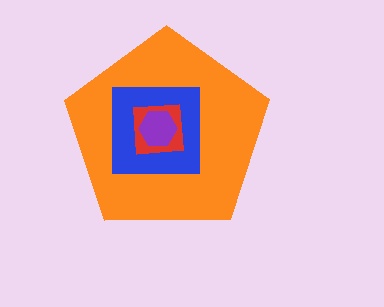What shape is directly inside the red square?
The purple hexagon.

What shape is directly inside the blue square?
The red square.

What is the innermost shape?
The purple hexagon.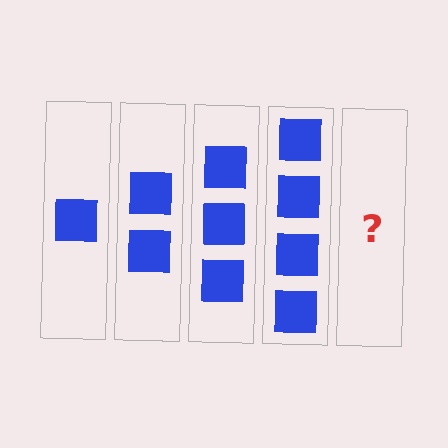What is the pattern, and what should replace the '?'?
The pattern is that each step adds one more square. The '?' should be 5 squares.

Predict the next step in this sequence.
The next step is 5 squares.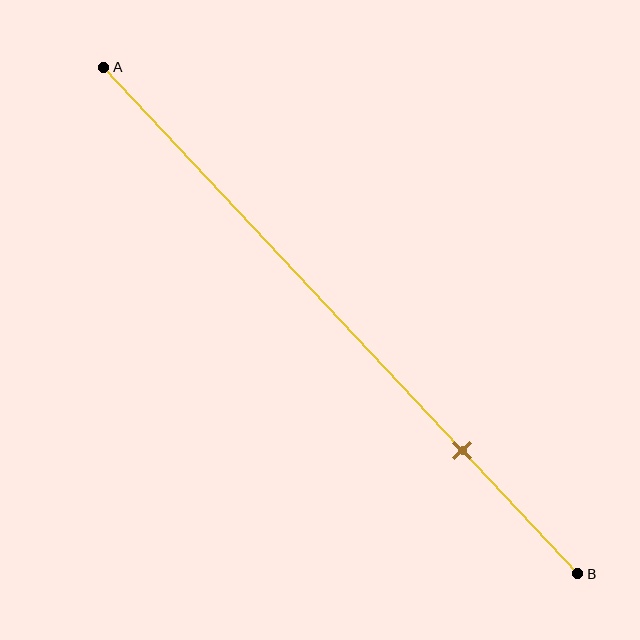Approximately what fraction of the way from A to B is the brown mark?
The brown mark is approximately 75% of the way from A to B.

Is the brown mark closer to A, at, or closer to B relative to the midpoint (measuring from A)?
The brown mark is closer to point B than the midpoint of segment AB.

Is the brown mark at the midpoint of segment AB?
No, the mark is at about 75% from A, not at the 50% midpoint.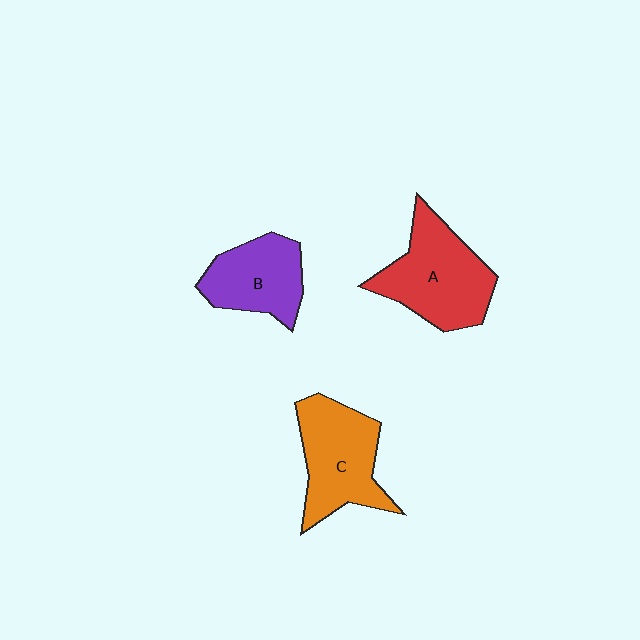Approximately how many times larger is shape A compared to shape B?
Approximately 1.3 times.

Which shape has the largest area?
Shape A (red).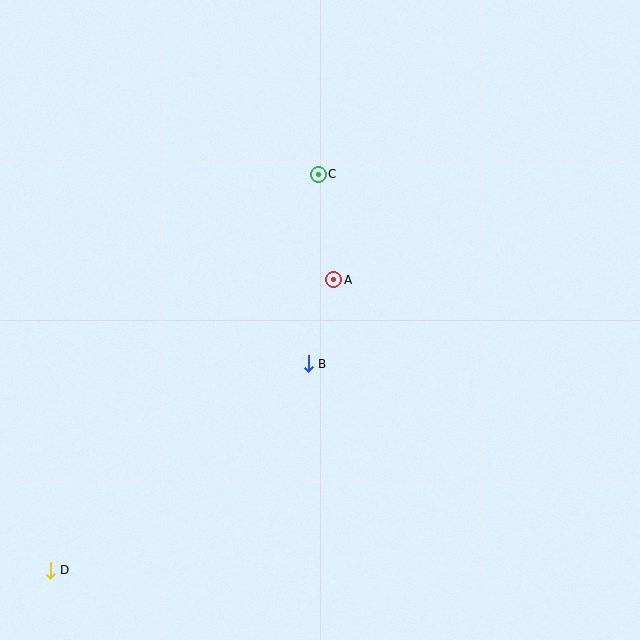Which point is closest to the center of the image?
Point A at (334, 280) is closest to the center.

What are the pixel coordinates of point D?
Point D is at (50, 570).